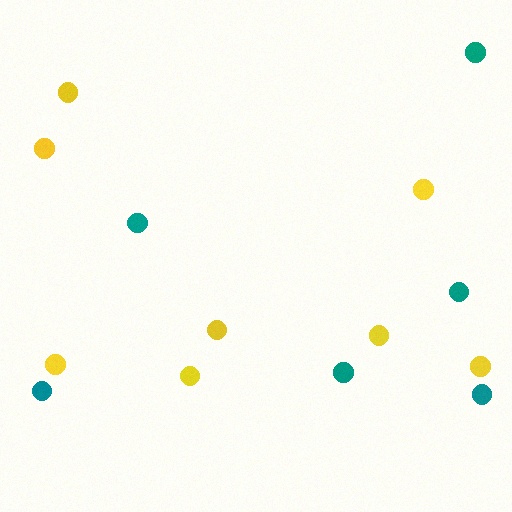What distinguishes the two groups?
There are 2 groups: one group of yellow circles (8) and one group of teal circles (6).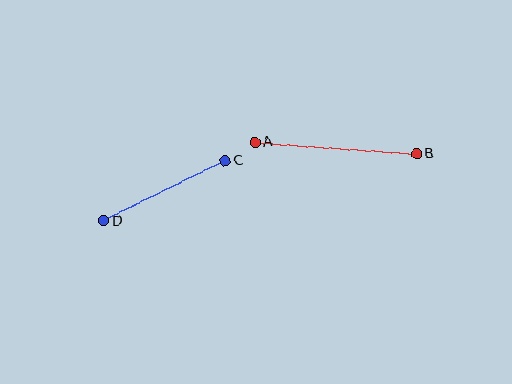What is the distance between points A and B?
The distance is approximately 162 pixels.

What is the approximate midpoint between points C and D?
The midpoint is at approximately (165, 191) pixels.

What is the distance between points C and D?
The distance is approximately 136 pixels.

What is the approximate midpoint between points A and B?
The midpoint is at approximately (336, 148) pixels.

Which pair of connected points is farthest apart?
Points A and B are farthest apart.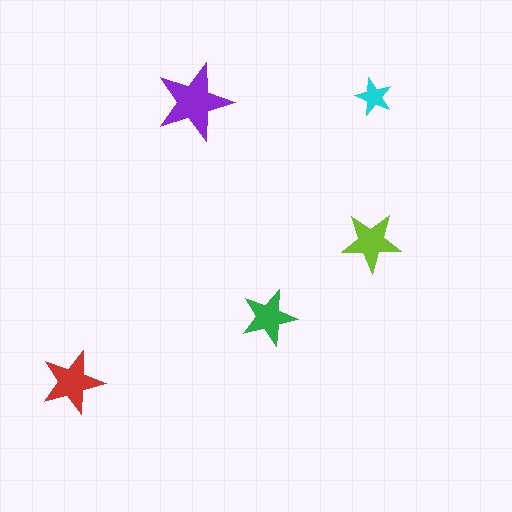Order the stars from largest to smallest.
the purple one, the red one, the lime one, the green one, the cyan one.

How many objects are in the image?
There are 5 objects in the image.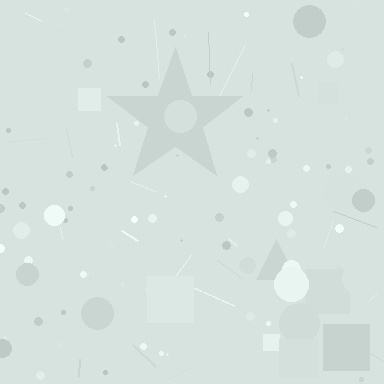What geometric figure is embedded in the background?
A star is embedded in the background.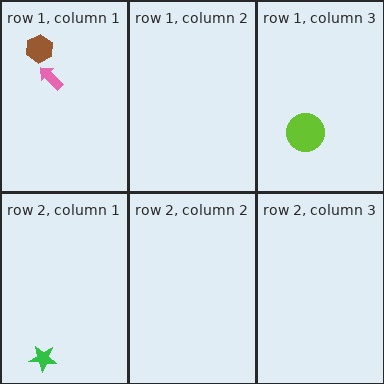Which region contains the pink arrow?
The row 1, column 1 region.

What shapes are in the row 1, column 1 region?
The brown hexagon, the pink arrow.